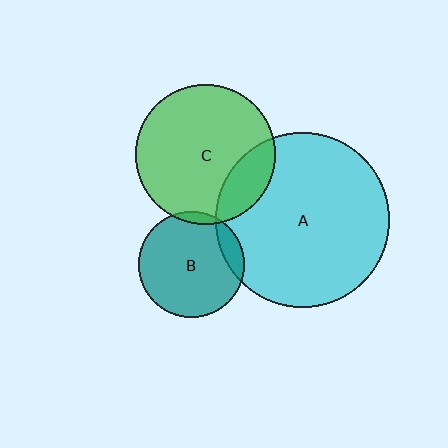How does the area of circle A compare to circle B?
Approximately 2.7 times.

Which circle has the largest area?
Circle A (cyan).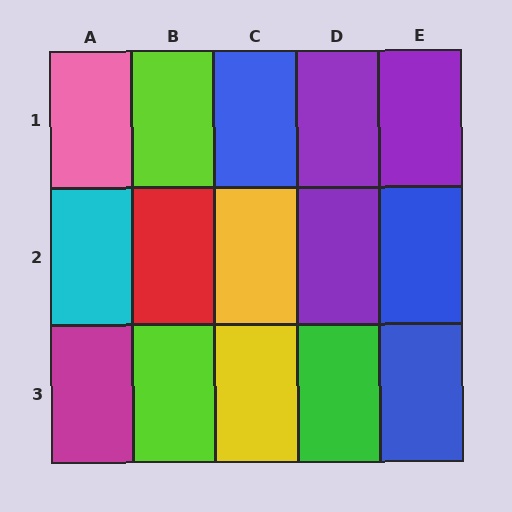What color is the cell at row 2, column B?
Red.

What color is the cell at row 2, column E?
Blue.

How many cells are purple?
3 cells are purple.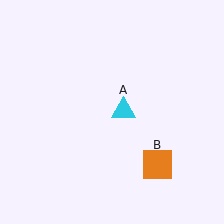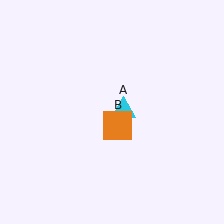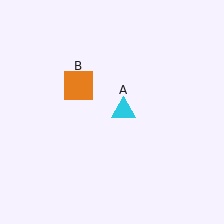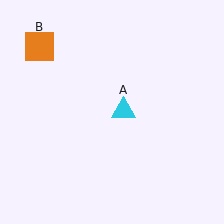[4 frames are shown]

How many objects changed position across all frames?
1 object changed position: orange square (object B).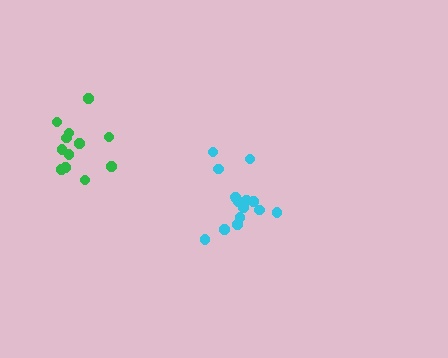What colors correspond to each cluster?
The clusters are colored: green, cyan.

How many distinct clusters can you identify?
There are 2 distinct clusters.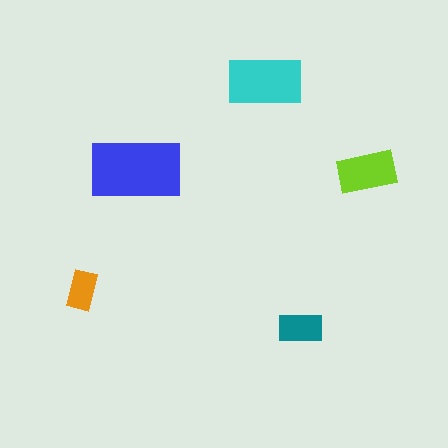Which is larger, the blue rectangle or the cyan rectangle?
The blue one.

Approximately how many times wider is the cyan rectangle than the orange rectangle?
About 2 times wider.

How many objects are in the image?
There are 5 objects in the image.